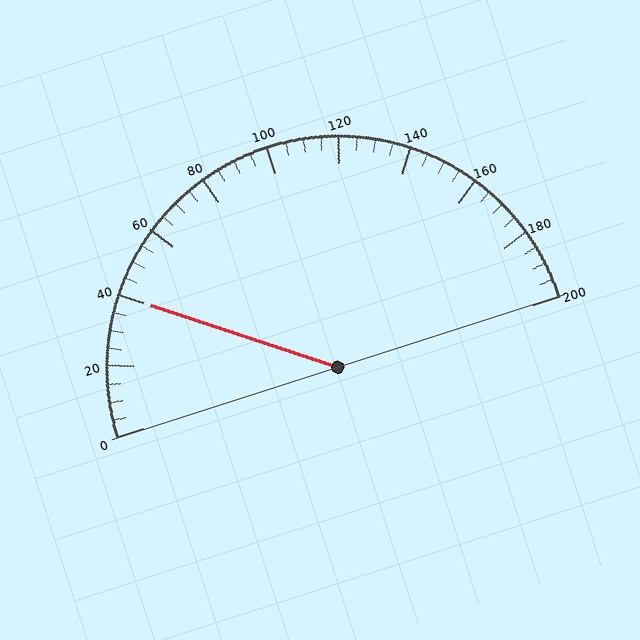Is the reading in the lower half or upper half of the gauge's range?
The reading is in the lower half of the range (0 to 200).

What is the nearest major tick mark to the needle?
The nearest major tick mark is 40.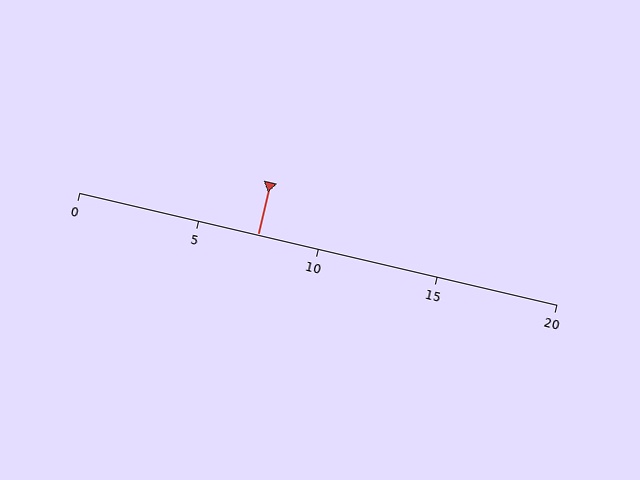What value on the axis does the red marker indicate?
The marker indicates approximately 7.5.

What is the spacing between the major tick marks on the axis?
The major ticks are spaced 5 apart.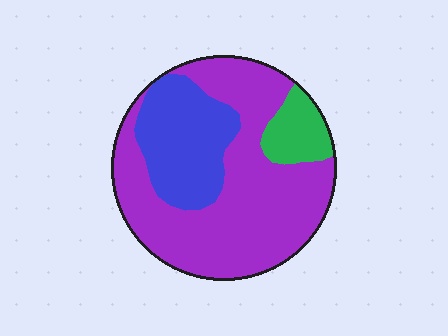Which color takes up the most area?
Purple, at roughly 65%.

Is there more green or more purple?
Purple.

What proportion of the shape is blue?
Blue takes up between a sixth and a third of the shape.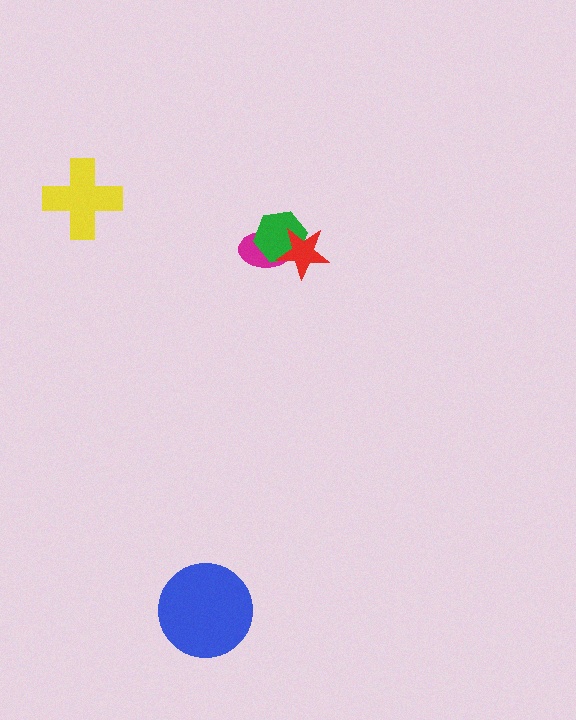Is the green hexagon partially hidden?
Yes, it is partially covered by another shape.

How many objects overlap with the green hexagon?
2 objects overlap with the green hexagon.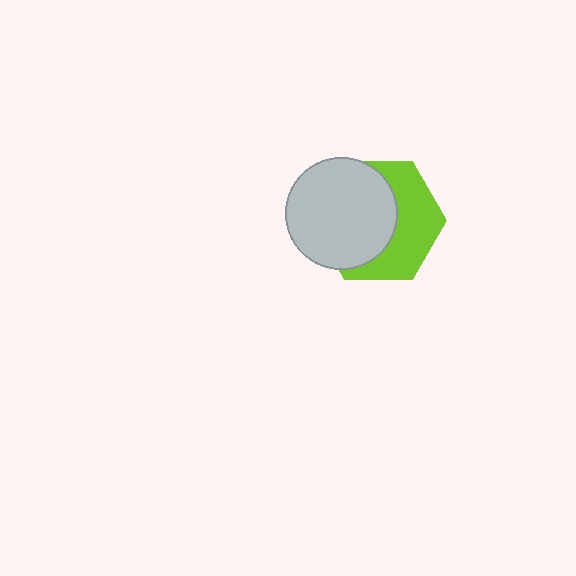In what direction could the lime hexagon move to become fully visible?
The lime hexagon could move right. That would shift it out from behind the light gray circle entirely.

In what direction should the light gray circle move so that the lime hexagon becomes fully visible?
The light gray circle should move left. That is the shortest direction to clear the overlap and leave the lime hexagon fully visible.